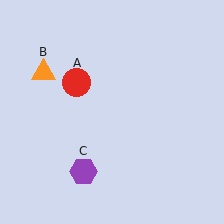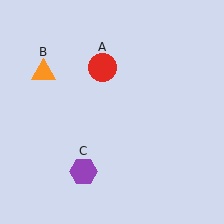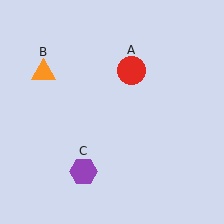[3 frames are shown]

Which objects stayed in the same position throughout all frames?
Orange triangle (object B) and purple hexagon (object C) remained stationary.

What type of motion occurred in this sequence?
The red circle (object A) rotated clockwise around the center of the scene.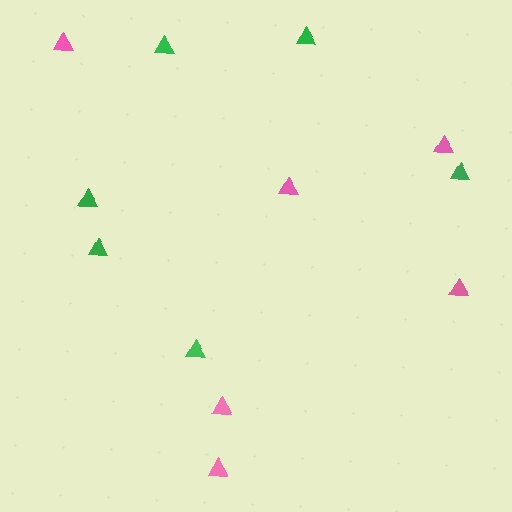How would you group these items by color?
There are 2 groups: one group of pink triangles (6) and one group of green triangles (6).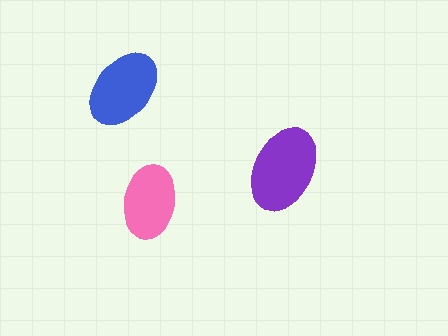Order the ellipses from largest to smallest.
the purple one, the blue one, the pink one.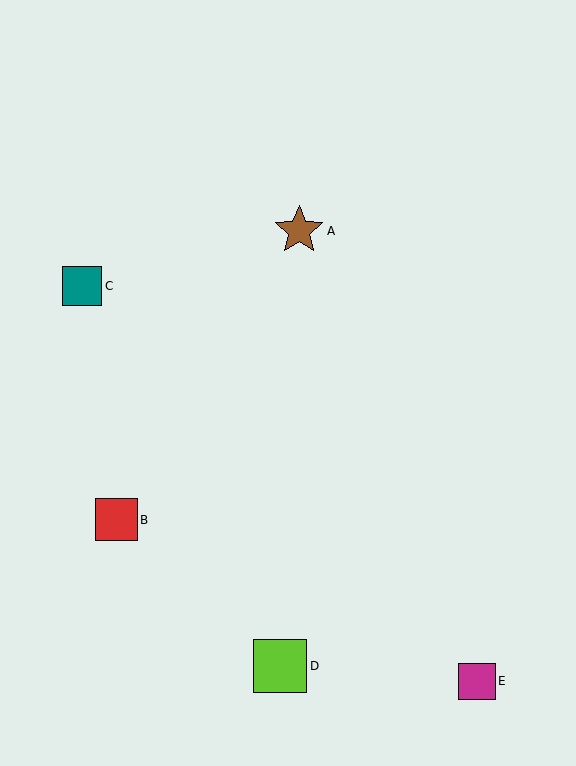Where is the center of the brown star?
The center of the brown star is at (299, 231).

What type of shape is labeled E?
Shape E is a magenta square.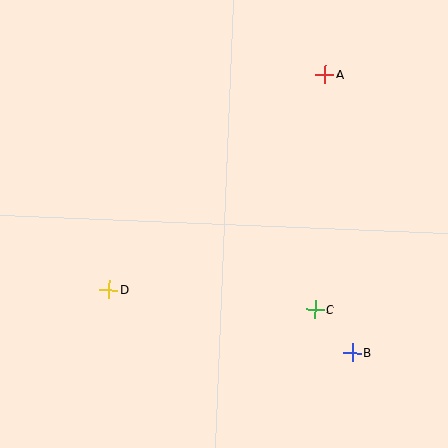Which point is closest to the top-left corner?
Point D is closest to the top-left corner.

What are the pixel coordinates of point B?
Point B is at (352, 353).